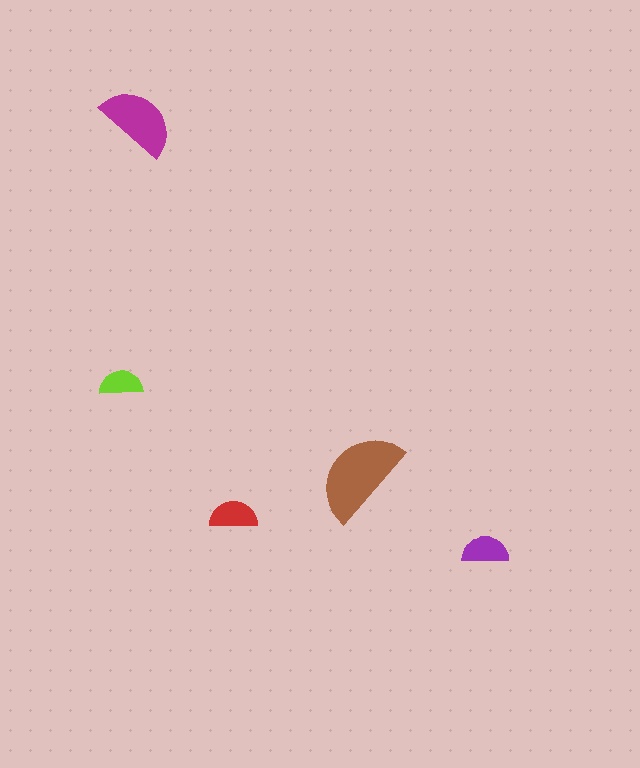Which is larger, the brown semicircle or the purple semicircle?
The brown one.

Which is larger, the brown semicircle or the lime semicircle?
The brown one.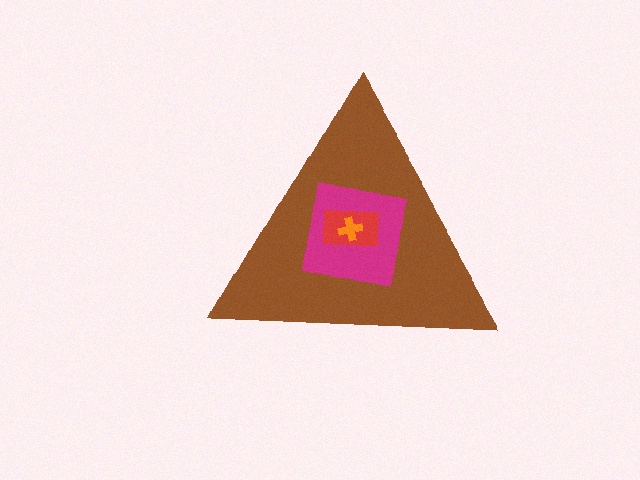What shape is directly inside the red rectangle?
The orange cross.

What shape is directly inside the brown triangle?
The magenta square.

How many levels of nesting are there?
4.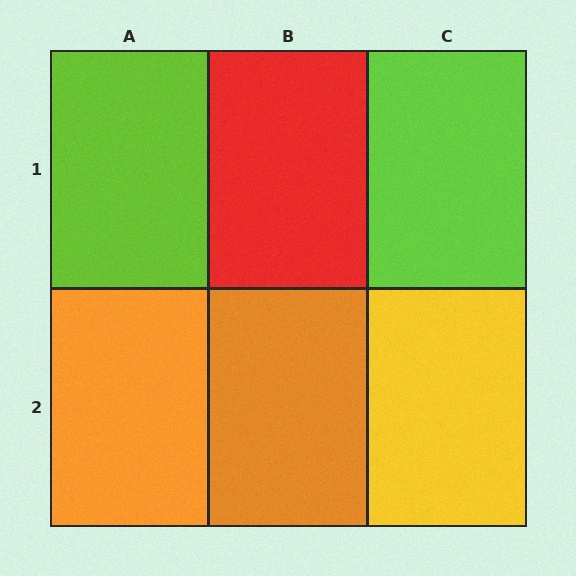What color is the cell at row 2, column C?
Yellow.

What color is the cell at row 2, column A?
Orange.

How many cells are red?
1 cell is red.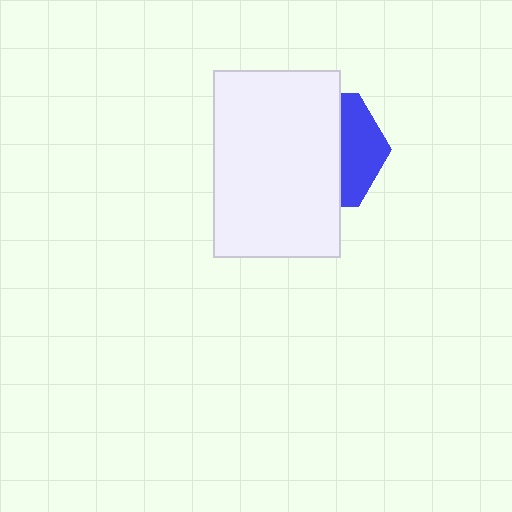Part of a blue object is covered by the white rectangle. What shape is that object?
It is a hexagon.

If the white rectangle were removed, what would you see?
You would see the complete blue hexagon.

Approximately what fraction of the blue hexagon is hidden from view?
Roughly 66% of the blue hexagon is hidden behind the white rectangle.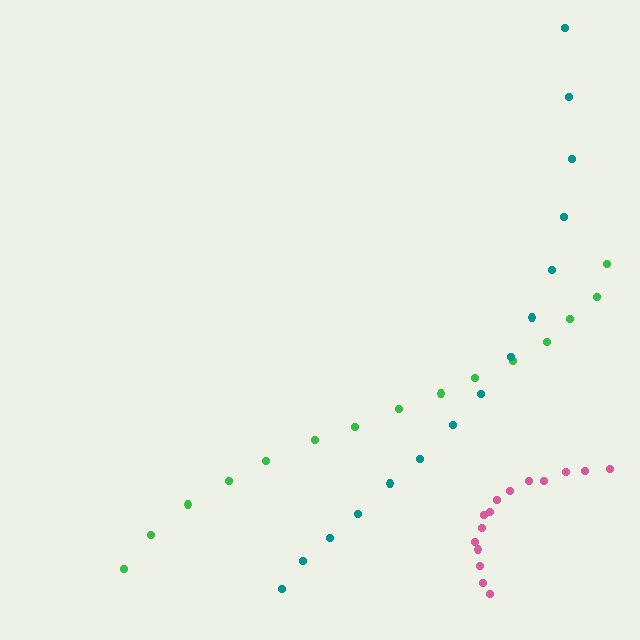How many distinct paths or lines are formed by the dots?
There are 3 distinct paths.